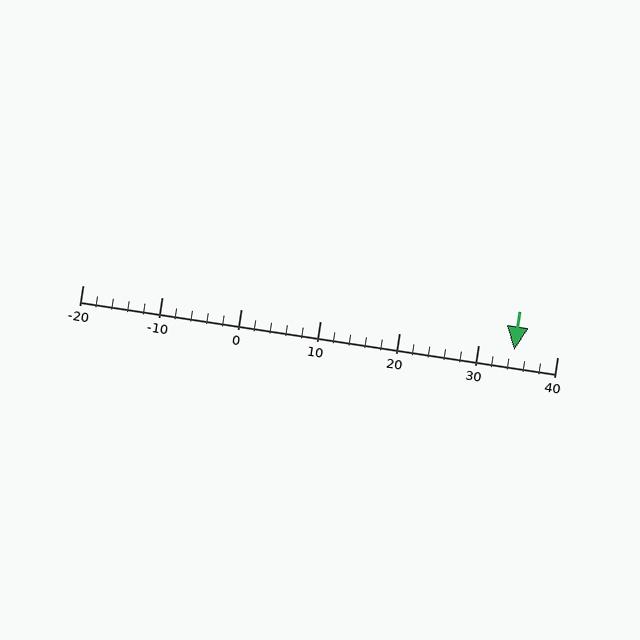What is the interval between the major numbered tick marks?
The major tick marks are spaced 10 units apart.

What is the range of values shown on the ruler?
The ruler shows values from -20 to 40.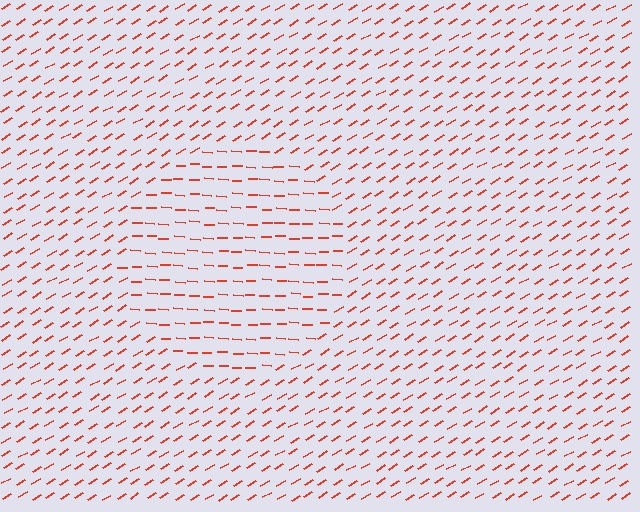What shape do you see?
I see a circle.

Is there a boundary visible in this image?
Yes, there is a texture boundary formed by a change in line orientation.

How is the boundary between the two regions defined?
The boundary is defined purely by a change in line orientation (approximately 34 degrees difference). All lines are the same color and thickness.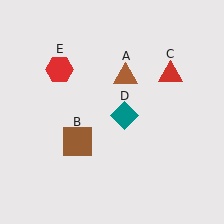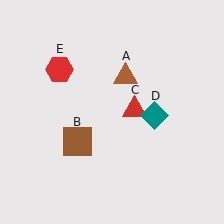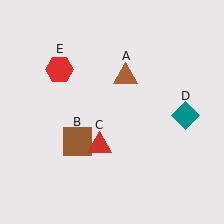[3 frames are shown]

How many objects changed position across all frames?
2 objects changed position: red triangle (object C), teal diamond (object D).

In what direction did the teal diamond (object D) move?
The teal diamond (object D) moved right.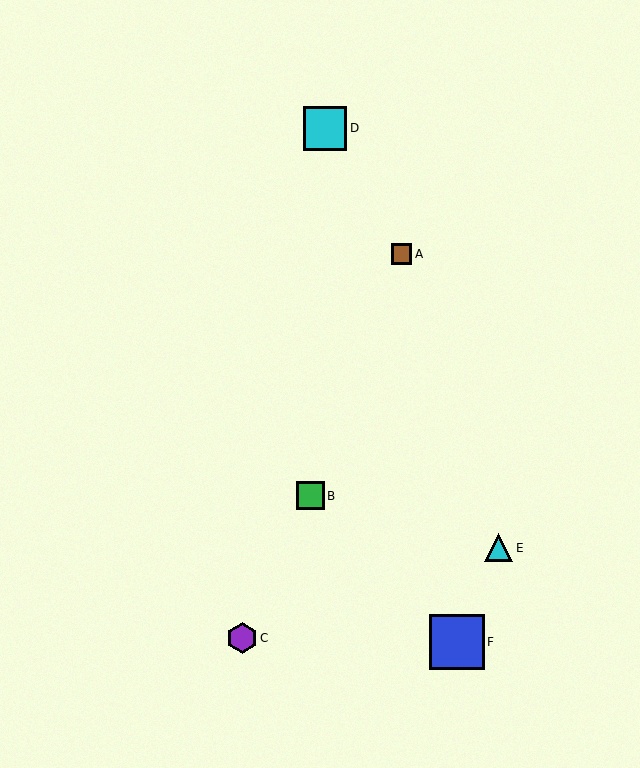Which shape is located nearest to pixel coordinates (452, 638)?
The blue square (labeled F) at (457, 642) is nearest to that location.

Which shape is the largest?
The blue square (labeled F) is the largest.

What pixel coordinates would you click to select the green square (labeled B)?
Click at (310, 496) to select the green square B.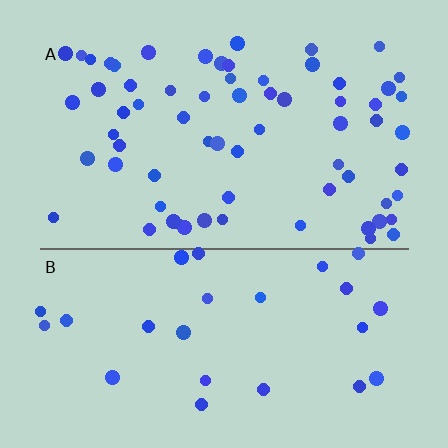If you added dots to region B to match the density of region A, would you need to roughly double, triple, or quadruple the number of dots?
Approximately triple.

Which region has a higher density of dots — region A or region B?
A (the top).